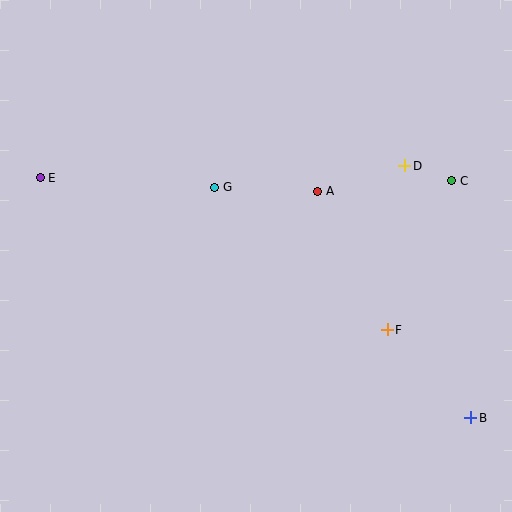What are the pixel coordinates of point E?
Point E is at (40, 178).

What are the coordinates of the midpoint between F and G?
The midpoint between F and G is at (301, 259).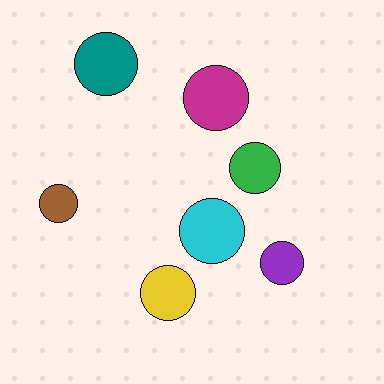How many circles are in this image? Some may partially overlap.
There are 7 circles.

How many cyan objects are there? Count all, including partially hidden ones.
There is 1 cyan object.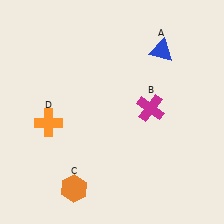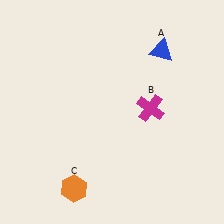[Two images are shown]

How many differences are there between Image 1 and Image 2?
There is 1 difference between the two images.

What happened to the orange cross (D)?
The orange cross (D) was removed in Image 2. It was in the bottom-left area of Image 1.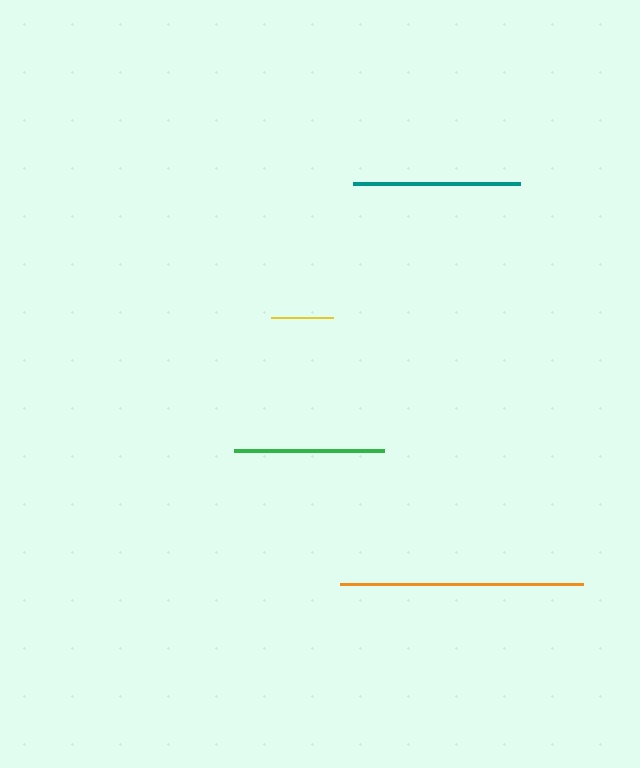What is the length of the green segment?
The green segment is approximately 150 pixels long.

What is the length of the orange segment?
The orange segment is approximately 243 pixels long.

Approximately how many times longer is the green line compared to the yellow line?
The green line is approximately 2.4 times the length of the yellow line.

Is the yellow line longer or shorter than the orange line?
The orange line is longer than the yellow line.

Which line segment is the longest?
The orange line is the longest at approximately 243 pixels.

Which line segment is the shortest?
The yellow line is the shortest at approximately 62 pixels.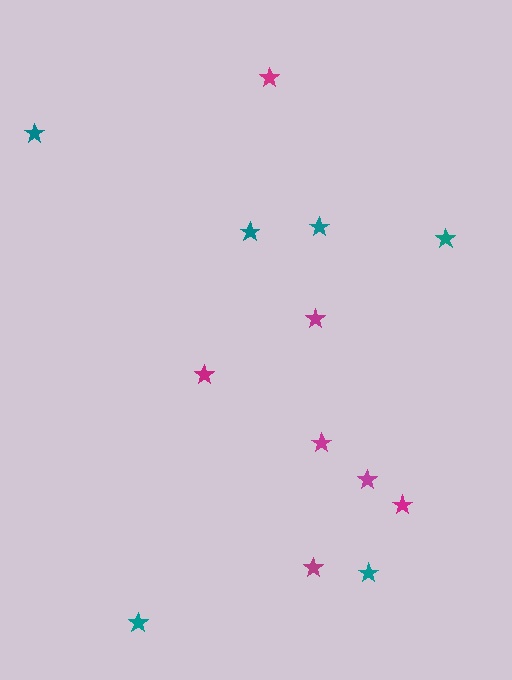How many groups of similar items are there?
There are 2 groups: one group of magenta stars (7) and one group of teal stars (6).